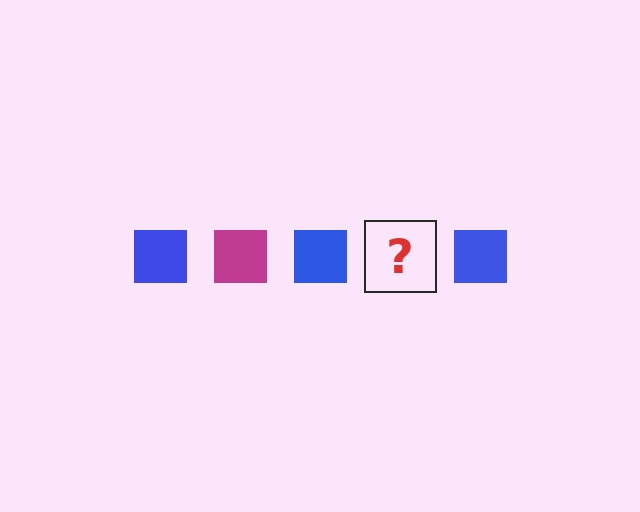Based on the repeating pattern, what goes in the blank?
The blank should be a magenta square.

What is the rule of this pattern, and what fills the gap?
The rule is that the pattern cycles through blue, magenta squares. The gap should be filled with a magenta square.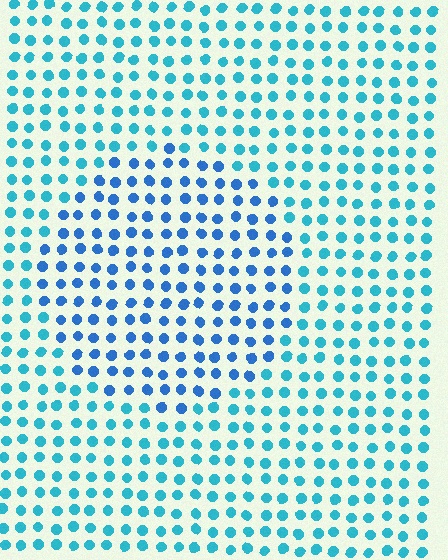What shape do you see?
I see a circle.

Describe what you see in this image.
The image is filled with small cyan elements in a uniform arrangement. A circle-shaped region is visible where the elements are tinted to a slightly different hue, forming a subtle color boundary.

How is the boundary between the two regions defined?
The boundary is defined purely by a slight shift in hue (about 27 degrees). Spacing, size, and orientation are identical on both sides.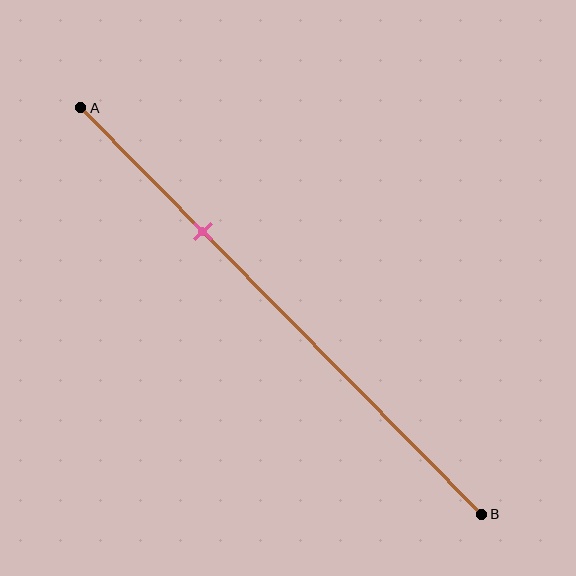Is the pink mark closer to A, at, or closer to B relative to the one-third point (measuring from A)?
The pink mark is approximately at the one-third point of segment AB.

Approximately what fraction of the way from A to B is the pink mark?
The pink mark is approximately 30% of the way from A to B.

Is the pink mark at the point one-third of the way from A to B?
Yes, the mark is approximately at the one-third point.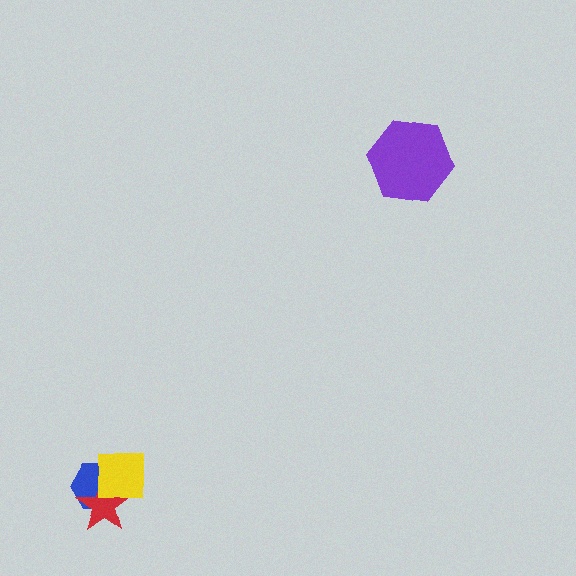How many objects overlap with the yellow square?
2 objects overlap with the yellow square.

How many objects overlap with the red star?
2 objects overlap with the red star.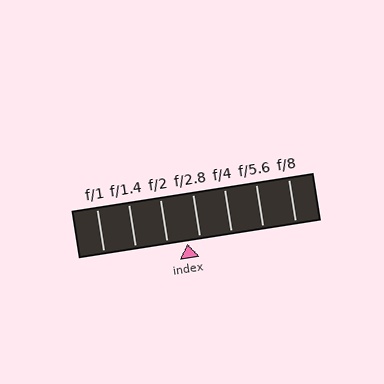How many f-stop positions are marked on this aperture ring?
There are 7 f-stop positions marked.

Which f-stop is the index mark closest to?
The index mark is closest to f/2.8.